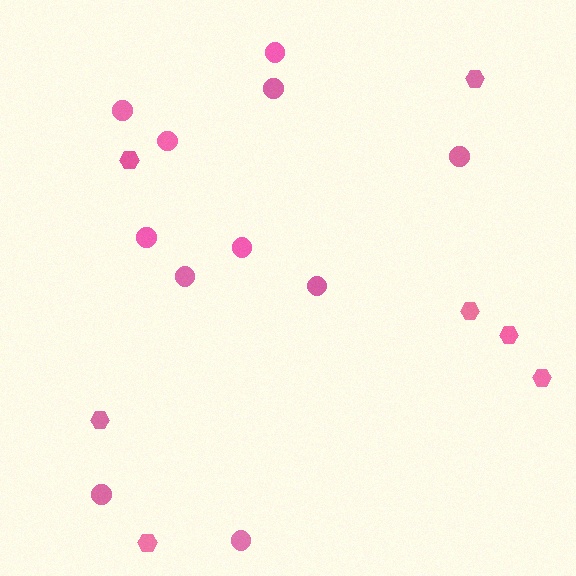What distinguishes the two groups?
There are 2 groups: one group of circles (11) and one group of hexagons (7).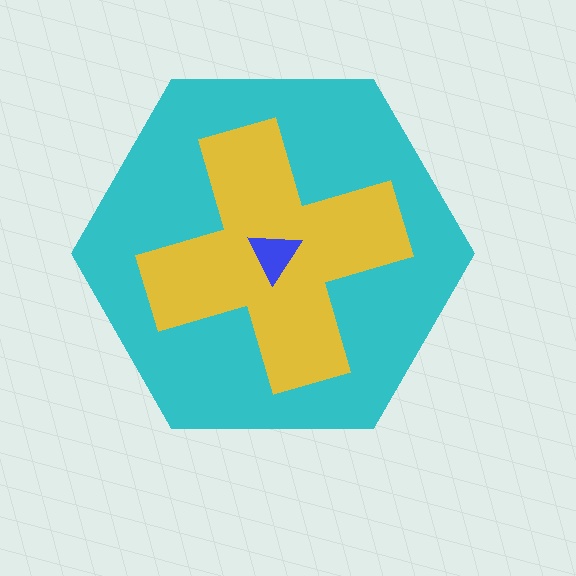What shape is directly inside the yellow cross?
The blue triangle.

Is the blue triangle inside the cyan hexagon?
Yes.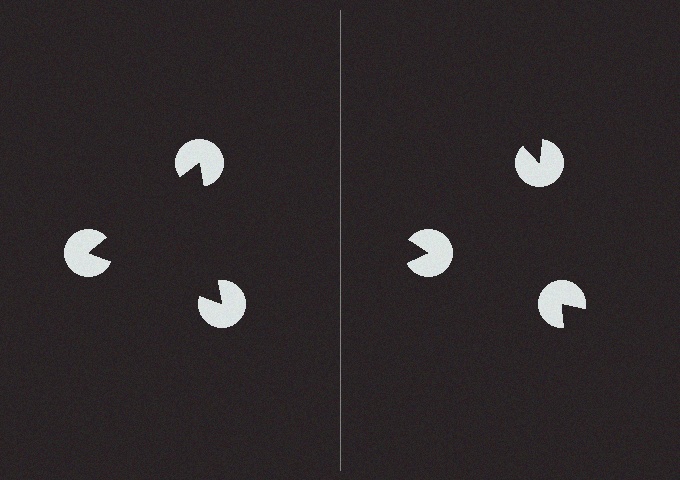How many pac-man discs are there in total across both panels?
6 — 3 on each side.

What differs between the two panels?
The pac-man discs are positioned identically on both sides; only the wedge orientations differ. On the left they align to a triangle; on the right they are misaligned.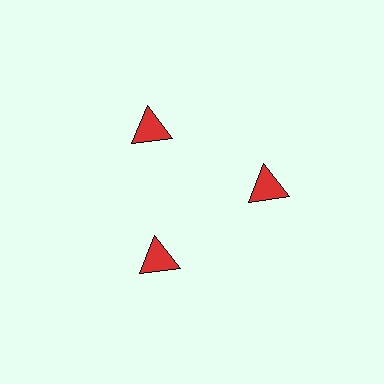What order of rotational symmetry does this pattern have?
This pattern has 3-fold rotational symmetry.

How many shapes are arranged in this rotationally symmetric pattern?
There are 3 shapes, arranged in 3 groups of 1.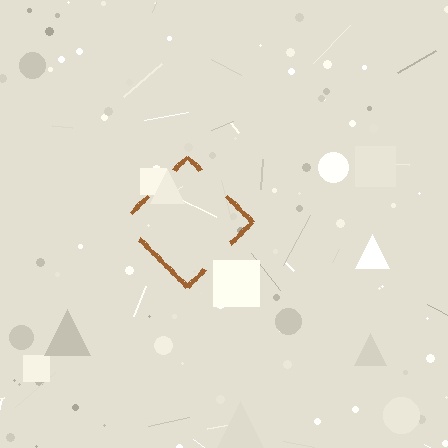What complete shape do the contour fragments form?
The contour fragments form a diamond.